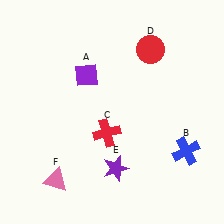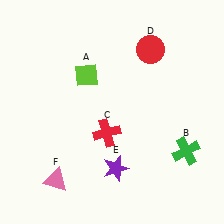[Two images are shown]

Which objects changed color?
A changed from purple to lime. B changed from blue to green.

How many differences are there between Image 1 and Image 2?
There are 2 differences between the two images.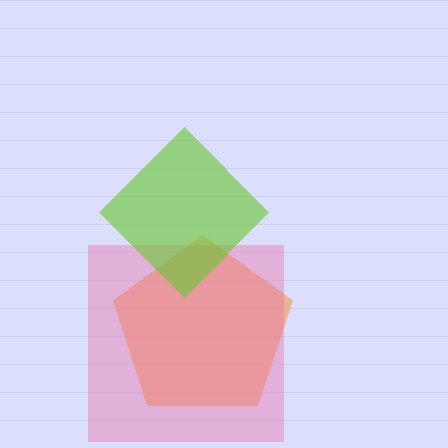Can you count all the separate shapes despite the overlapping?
Yes, there are 3 separate shapes.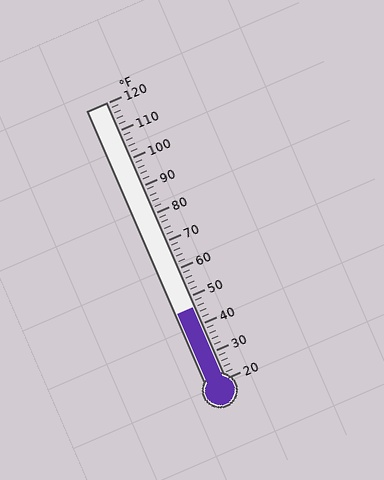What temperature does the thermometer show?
The thermometer shows approximately 46°F.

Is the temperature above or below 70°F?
The temperature is below 70°F.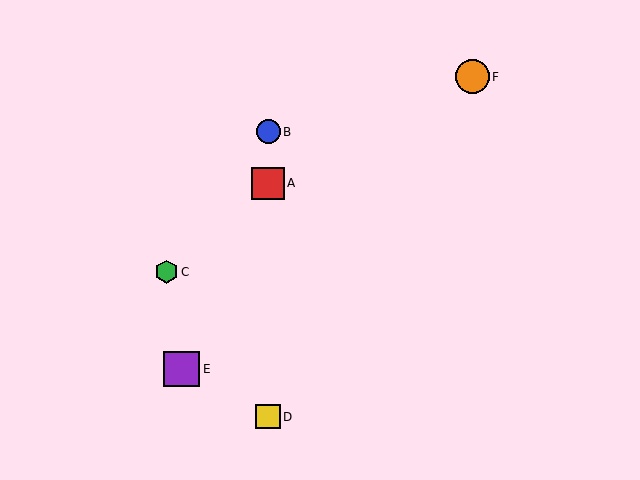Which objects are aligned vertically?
Objects A, B, D are aligned vertically.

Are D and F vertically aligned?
No, D is at x≈268 and F is at x≈472.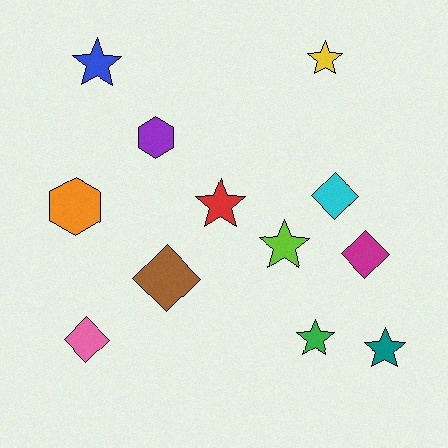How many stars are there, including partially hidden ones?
There are 6 stars.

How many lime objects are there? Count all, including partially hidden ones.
There is 1 lime object.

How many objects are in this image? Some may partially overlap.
There are 12 objects.